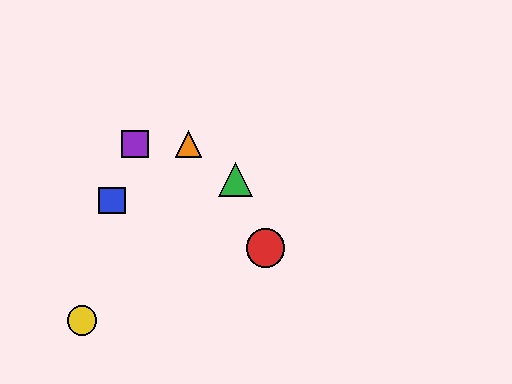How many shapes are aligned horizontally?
2 shapes (the purple square, the orange triangle) are aligned horizontally.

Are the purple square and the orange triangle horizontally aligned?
Yes, both are at y≈144.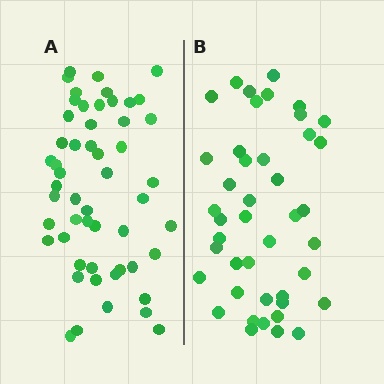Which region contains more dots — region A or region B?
Region A (the left region) has more dots.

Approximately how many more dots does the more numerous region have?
Region A has roughly 10 or so more dots than region B.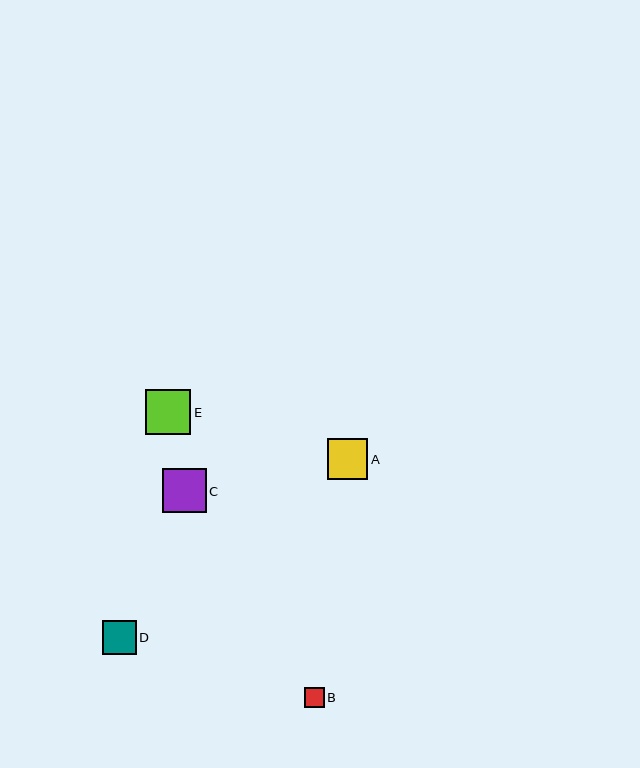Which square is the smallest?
Square B is the smallest with a size of approximately 20 pixels.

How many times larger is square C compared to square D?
Square C is approximately 1.3 times the size of square D.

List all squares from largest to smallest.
From largest to smallest: E, C, A, D, B.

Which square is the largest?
Square E is the largest with a size of approximately 45 pixels.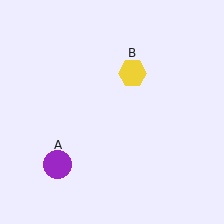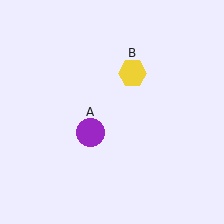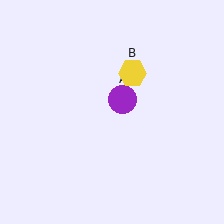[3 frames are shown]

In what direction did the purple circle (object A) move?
The purple circle (object A) moved up and to the right.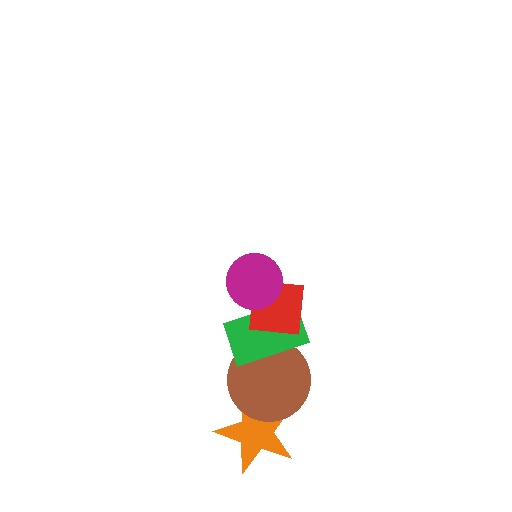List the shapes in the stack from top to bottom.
From top to bottom: the magenta circle, the red square, the green rectangle, the brown circle, the orange star.